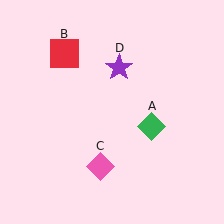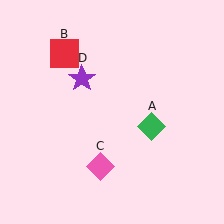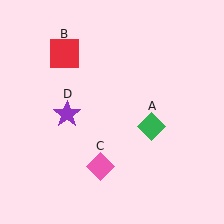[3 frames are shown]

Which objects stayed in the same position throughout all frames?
Green diamond (object A) and red square (object B) and pink diamond (object C) remained stationary.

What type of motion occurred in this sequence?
The purple star (object D) rotated counterclockwise around the center of the scene.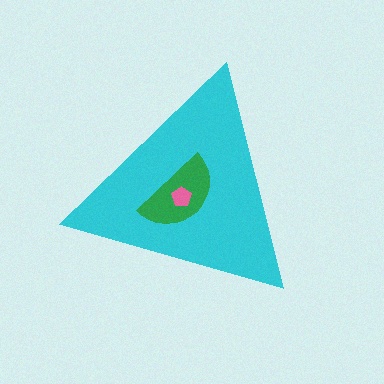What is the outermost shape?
The cyan triangle.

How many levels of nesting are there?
3.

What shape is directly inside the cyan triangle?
The green semicircle.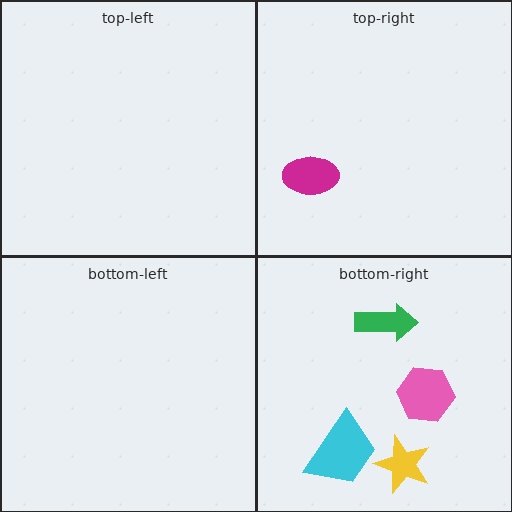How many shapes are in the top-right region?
1.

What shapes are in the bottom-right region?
The yellow star, the cyan trapezoid, the green arrow, the pink hexagon.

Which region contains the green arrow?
The bottom-right region.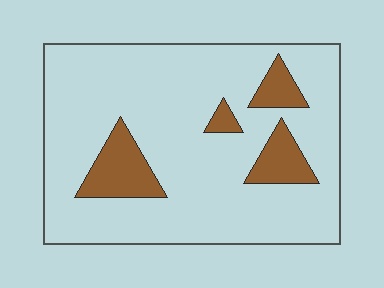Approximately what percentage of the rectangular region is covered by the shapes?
Approximately 15%.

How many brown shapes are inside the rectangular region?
4.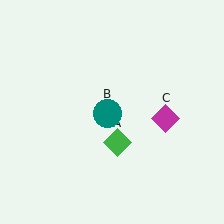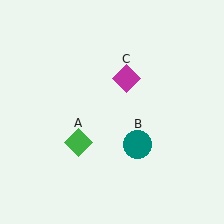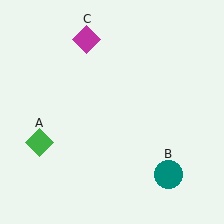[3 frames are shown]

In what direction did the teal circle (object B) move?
The teal circle (object B) moved down and to the right.